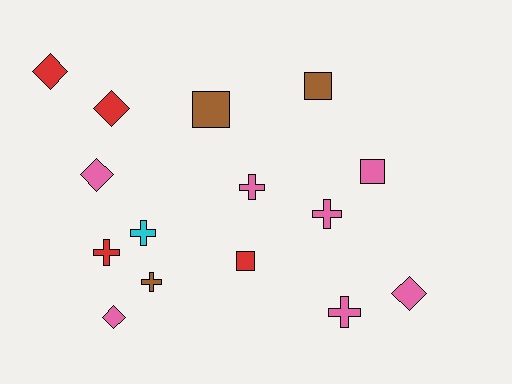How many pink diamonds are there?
There are 3 pink diamonds.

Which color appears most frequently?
Pink, with 7 objects.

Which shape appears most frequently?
Cross, with 6 objects.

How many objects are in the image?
There are 15 objects.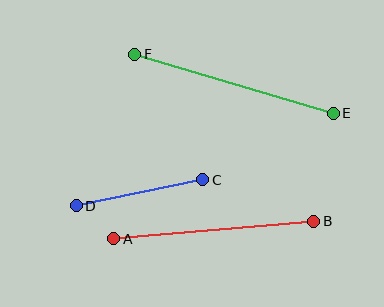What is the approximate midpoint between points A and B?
The midpoint is at approximately (214, 230) pixels.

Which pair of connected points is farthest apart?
Points E and F are farthest apart.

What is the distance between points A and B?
The distance is approximately 201 pixels.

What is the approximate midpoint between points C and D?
The midpoint is at approximately (140, 193) pixels.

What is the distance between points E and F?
The distance is approximately 207 pixels.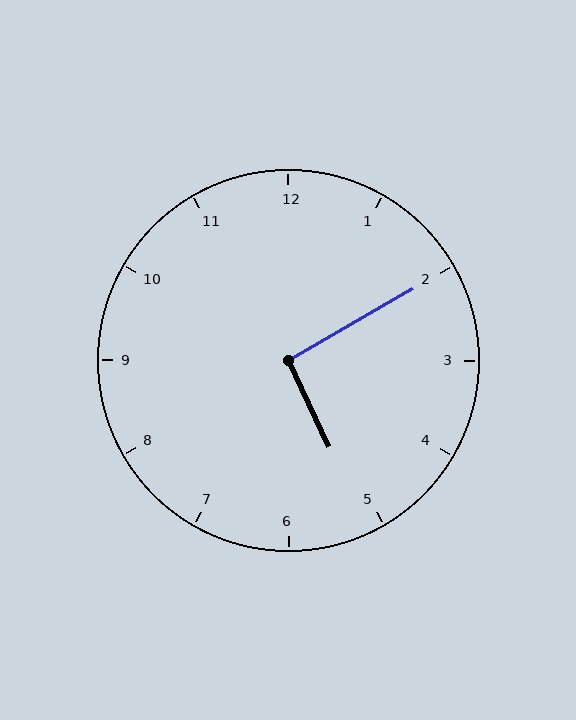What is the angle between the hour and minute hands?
Approximately 95 degrees.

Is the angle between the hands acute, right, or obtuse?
It is right.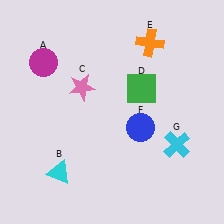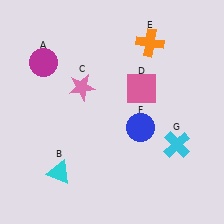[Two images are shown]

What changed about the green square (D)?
In Image 1, D is green. In Image 2, it changed to pink.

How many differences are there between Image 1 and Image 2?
There is 1 difference between the two images.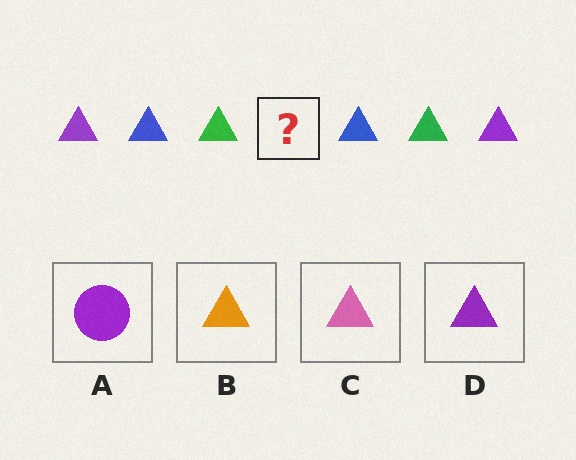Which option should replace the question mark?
Option D.